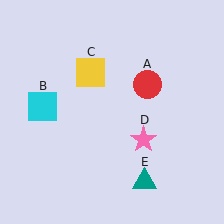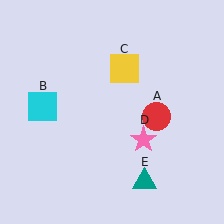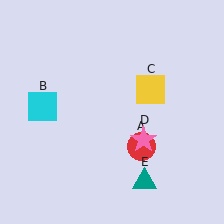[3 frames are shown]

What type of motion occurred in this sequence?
The red circle (object A), yellow square (object C) rotated clockwise around the center of the scene.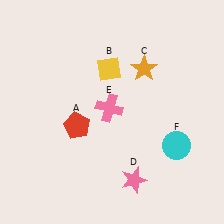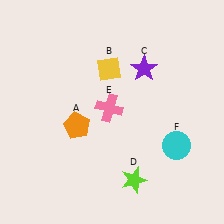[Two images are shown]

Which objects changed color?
A changed from red to orange. C changed from orange to purple. D changed from pink to lime.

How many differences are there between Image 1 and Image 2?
There are 3 differences between the two images.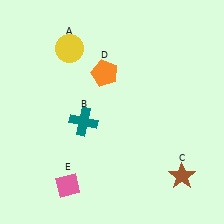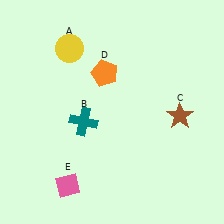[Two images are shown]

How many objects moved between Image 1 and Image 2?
1 object moved between the two images.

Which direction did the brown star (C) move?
The brown star (C) moved up.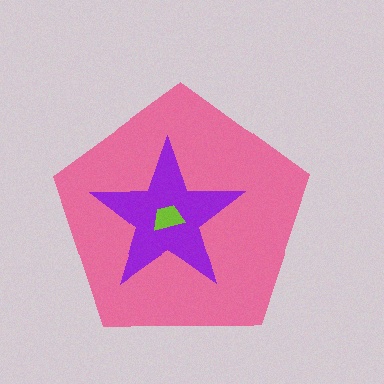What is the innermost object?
The lime trapezoid.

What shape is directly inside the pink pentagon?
The purple star.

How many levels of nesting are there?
3.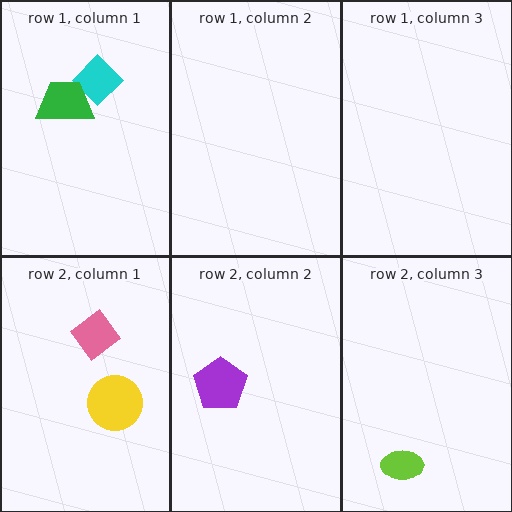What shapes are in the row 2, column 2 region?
The purple pentagon.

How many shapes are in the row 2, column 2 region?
1.